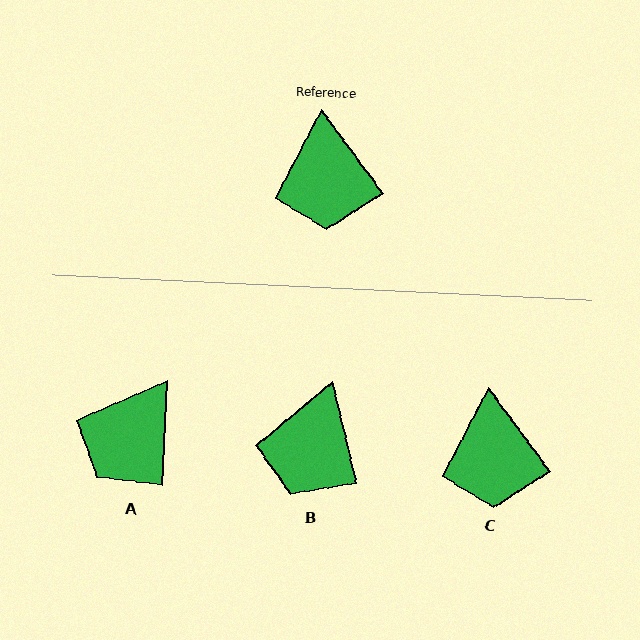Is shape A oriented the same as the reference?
No, it is off by about 39 degrees.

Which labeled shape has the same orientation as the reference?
C.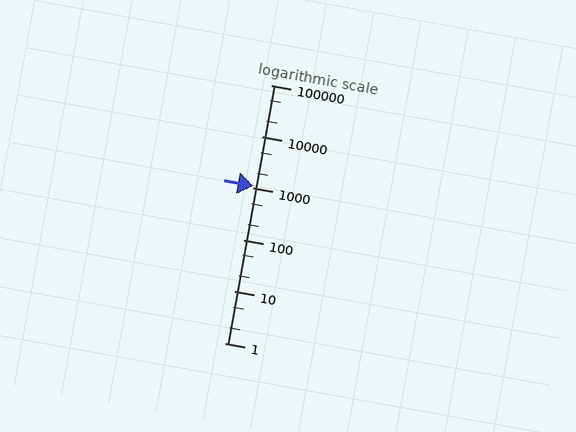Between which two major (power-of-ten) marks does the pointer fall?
The pointer is between 1000 and 10000.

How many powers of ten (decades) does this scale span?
The scale spans 5 decades, from 1 to 100000.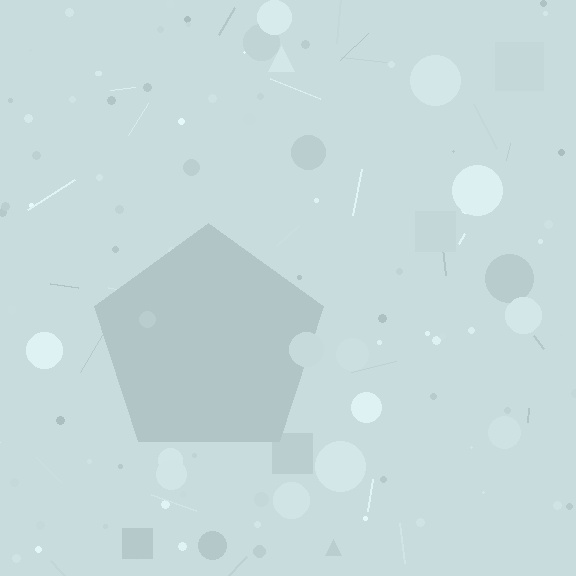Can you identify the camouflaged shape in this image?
The camouflaged shape is a pentagon.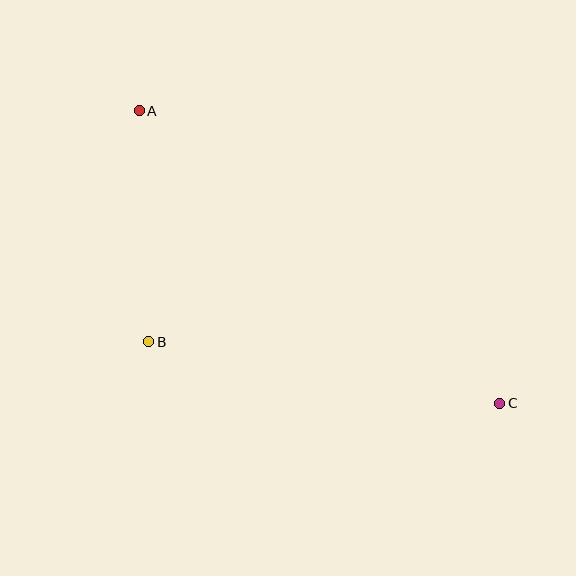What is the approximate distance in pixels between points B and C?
The distance between B and C is approximately 357 pixels.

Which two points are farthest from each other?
Points A and C are farthest from each other.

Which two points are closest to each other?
Points A and B are closest to each other.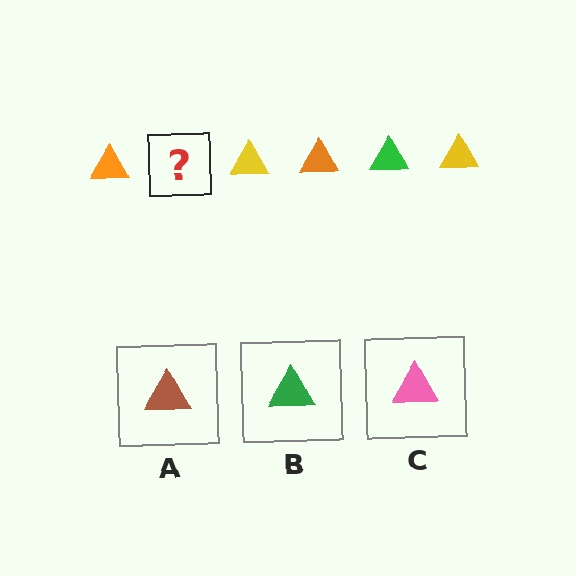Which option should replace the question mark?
Option B.